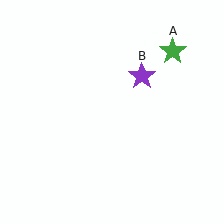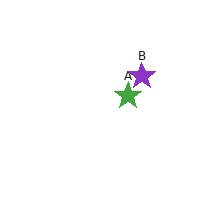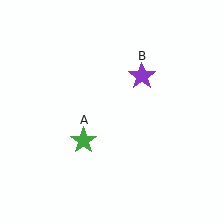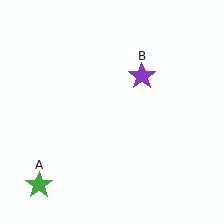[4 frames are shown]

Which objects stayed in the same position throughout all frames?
Purple star (object B) remained stationary.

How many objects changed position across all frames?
1 object changed position: green star (object A).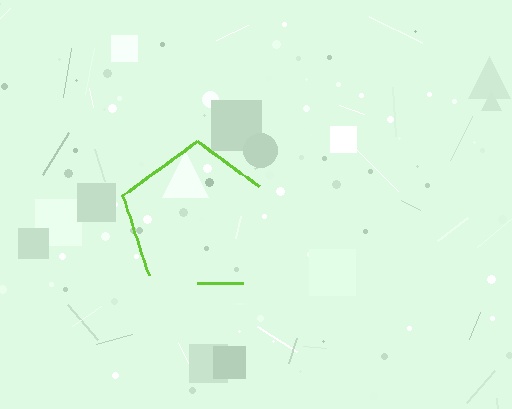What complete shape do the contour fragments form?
The contour fragments form a pentagon.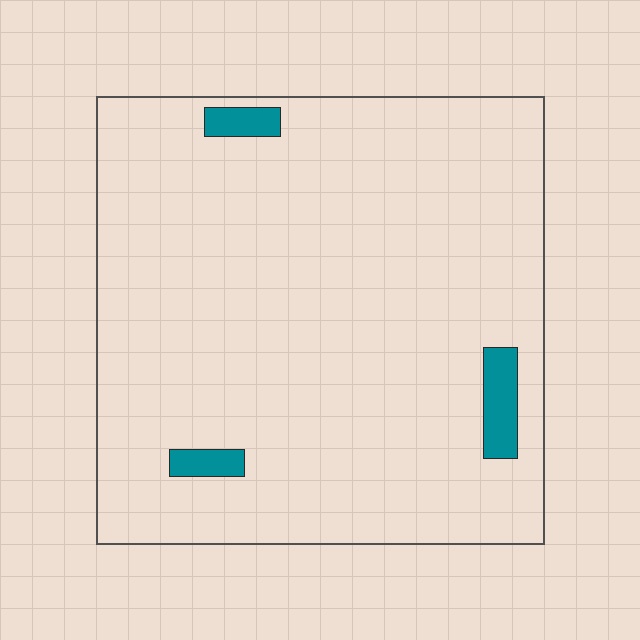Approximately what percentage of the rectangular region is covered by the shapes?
Approximately 5%.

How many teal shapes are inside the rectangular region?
3.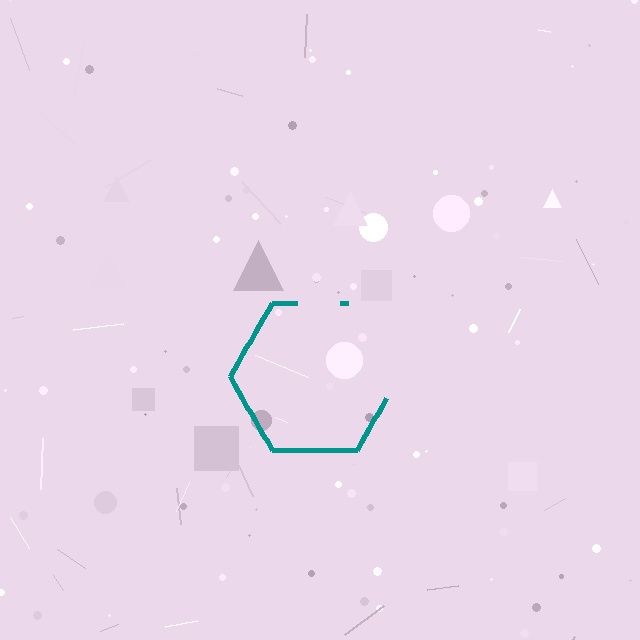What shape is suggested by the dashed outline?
The dashed outline suggests a hexagon.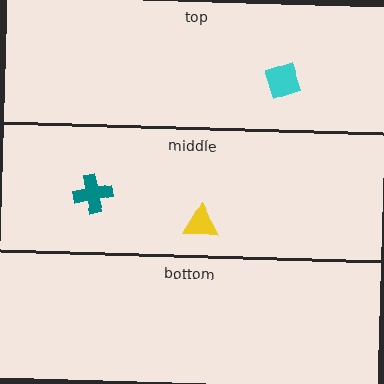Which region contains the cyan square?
The top region.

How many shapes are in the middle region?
2.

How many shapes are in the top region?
1.